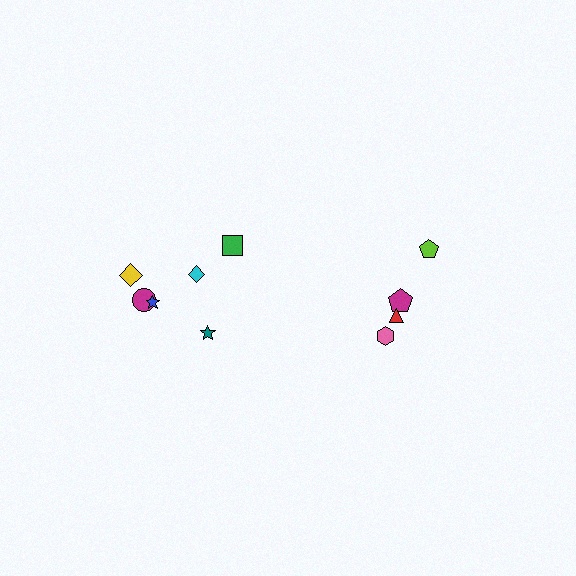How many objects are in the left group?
There are 6 objects.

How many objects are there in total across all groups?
There are 10 objects.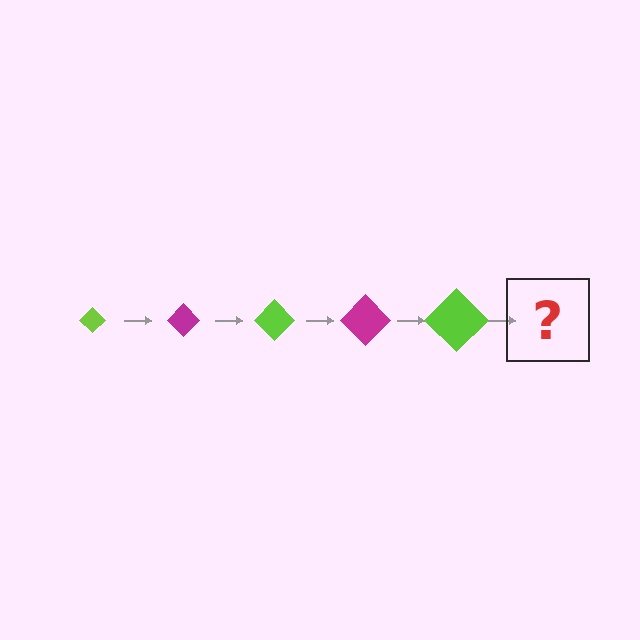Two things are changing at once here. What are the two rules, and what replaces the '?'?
The two rules are that the diamond grows larger each step and the color cycles through lime and magenta. The '?' should be a magenta diamond, larger than the previous one.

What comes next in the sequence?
The next element should be a magenta diamond, larger than the previous one.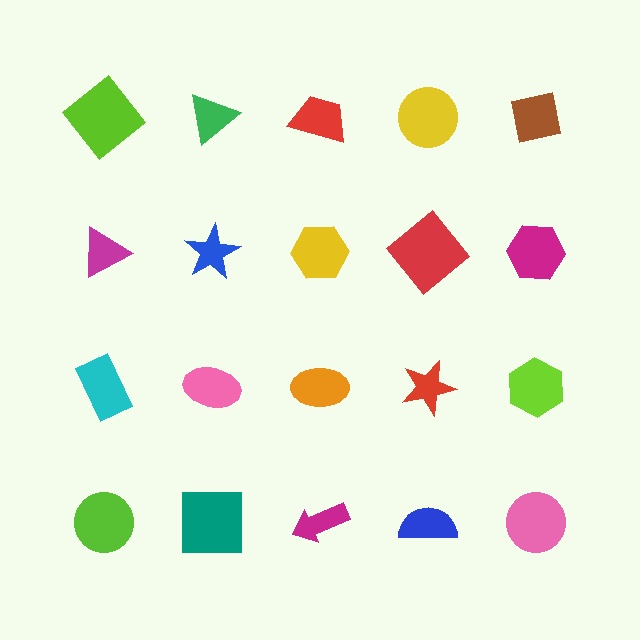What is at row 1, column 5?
A brown square.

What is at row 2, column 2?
A blue star.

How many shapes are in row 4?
5 shapes.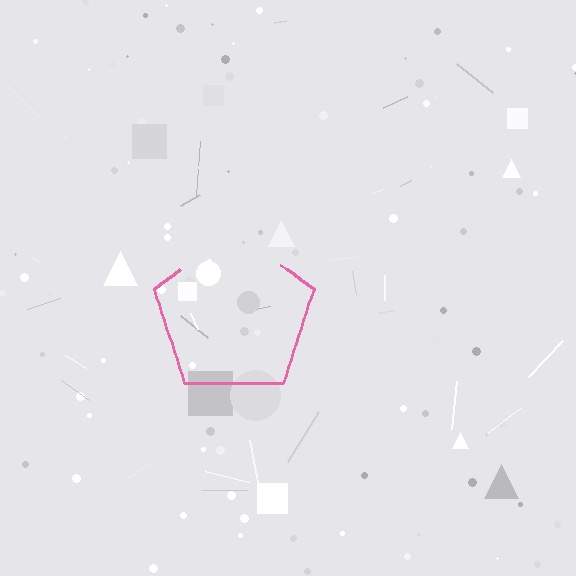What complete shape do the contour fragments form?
The contour fragments form a pentagon.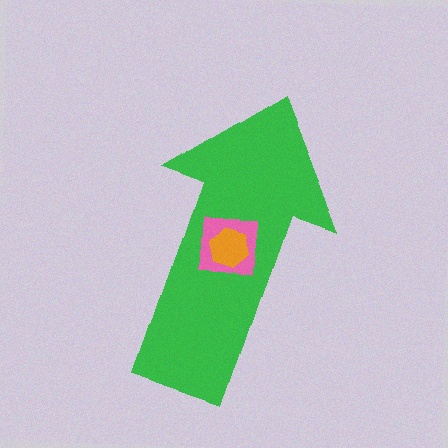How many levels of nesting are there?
3.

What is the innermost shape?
The orange hexagon.